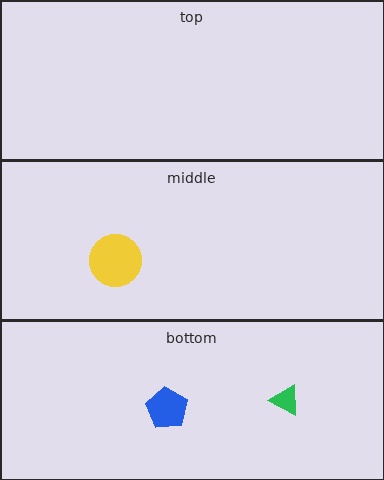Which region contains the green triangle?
The bottom region.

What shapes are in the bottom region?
The blue pentagon, the green triangle.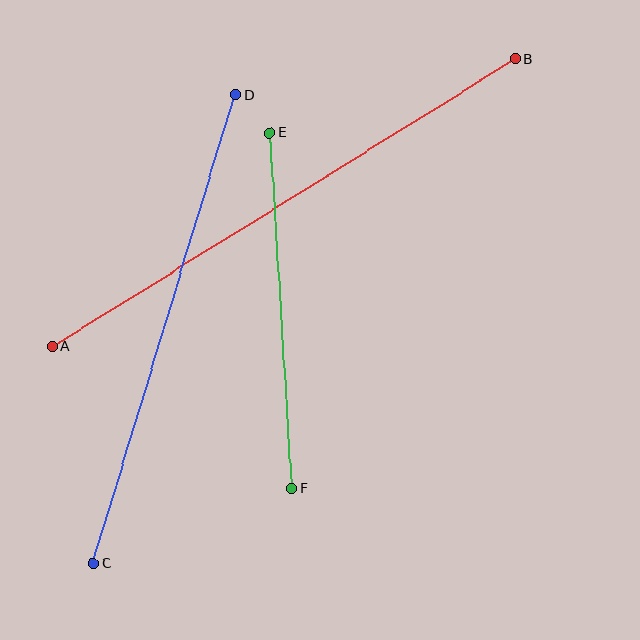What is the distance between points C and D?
The distance is approximately 490 pixels.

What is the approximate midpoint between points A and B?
The midpoint is at approximately (284, 203) pixels.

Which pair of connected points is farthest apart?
Points A and B are farthest apart.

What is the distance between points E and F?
The distance is approximately 357 pixels.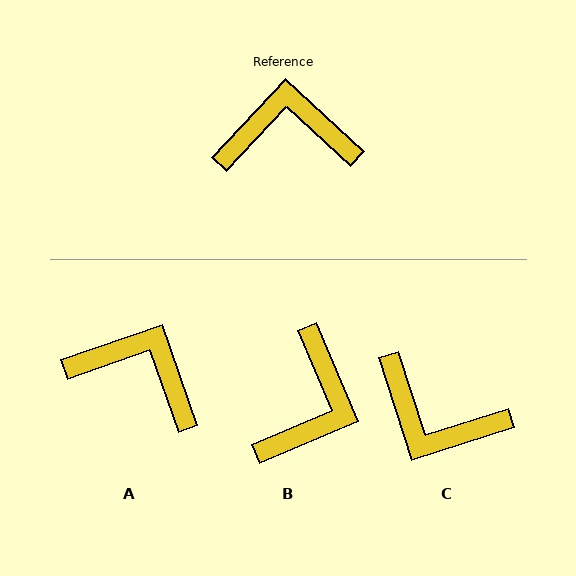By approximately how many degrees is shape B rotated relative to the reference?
Approximately 114 degrees clockwise.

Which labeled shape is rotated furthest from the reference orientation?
C, about 151 degrees away.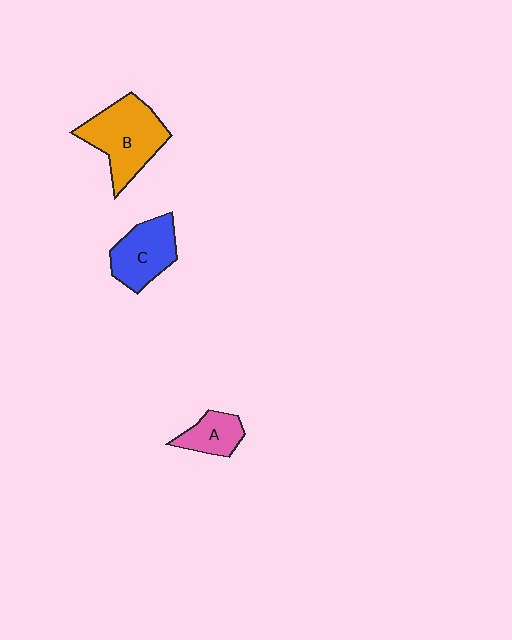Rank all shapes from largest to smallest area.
From largest to smallest: B (orange), C (blue), A (pink).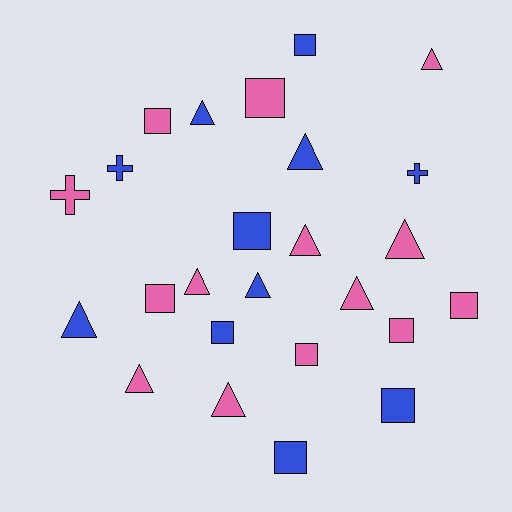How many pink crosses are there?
There is 1 pink cross.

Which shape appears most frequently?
Triangle, with 11 objects.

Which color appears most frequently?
Pink, with 14 objects.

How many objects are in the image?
There are 25 objects.